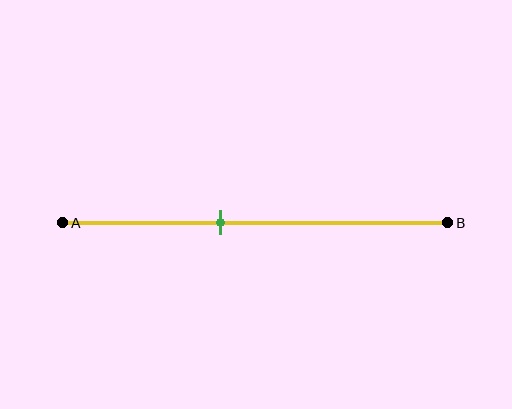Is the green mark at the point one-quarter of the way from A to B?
No, the mark is at about 40% from A, not at the 25% one-quarter point.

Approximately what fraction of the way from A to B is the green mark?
The green mark is approximately 40% of the way from A to B.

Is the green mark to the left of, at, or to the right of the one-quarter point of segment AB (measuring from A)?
The green mark is to the right of the one-quarter point of segment AB.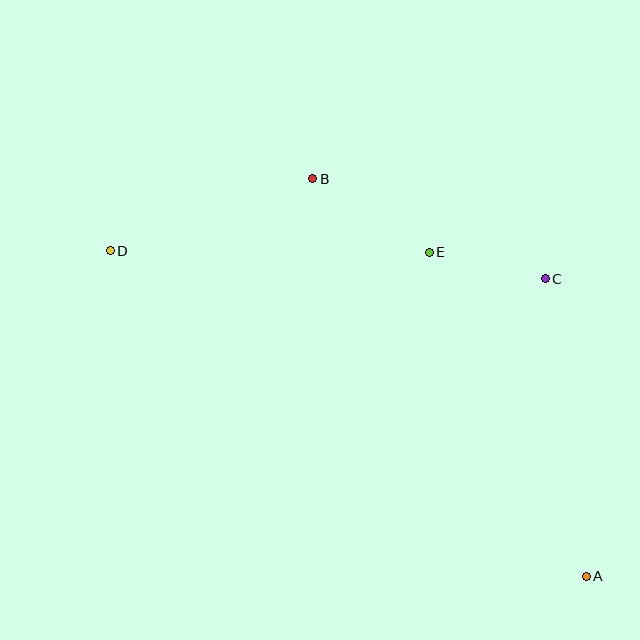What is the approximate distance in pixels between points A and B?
The distance between A and B is approximately 482 pixels.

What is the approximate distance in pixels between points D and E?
The distance between D and E is approximately 319 pixels.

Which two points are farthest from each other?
Points A and D are farthest from each other.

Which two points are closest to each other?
Points C and E are closest to each other.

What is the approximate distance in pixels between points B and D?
The distance between B and D is approximately 215 pixels.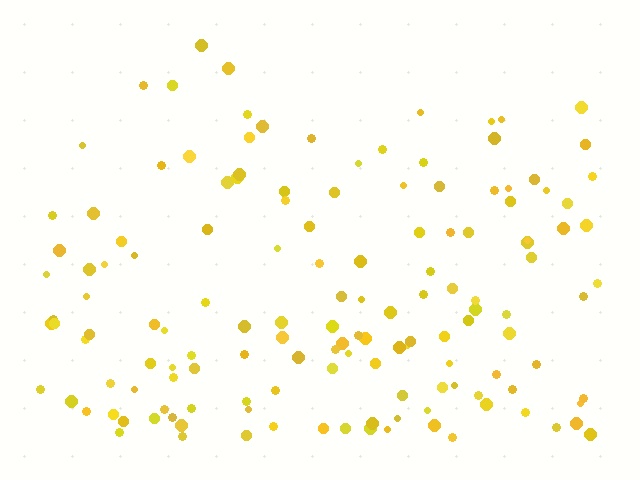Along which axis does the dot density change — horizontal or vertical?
Vertical.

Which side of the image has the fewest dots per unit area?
The top.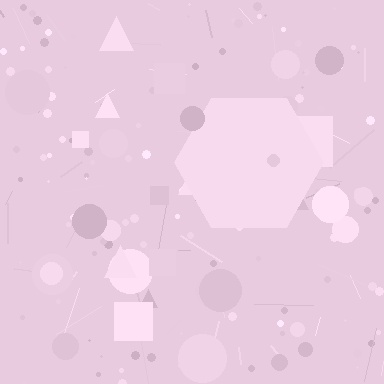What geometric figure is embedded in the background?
A hexagon is embedded in the background.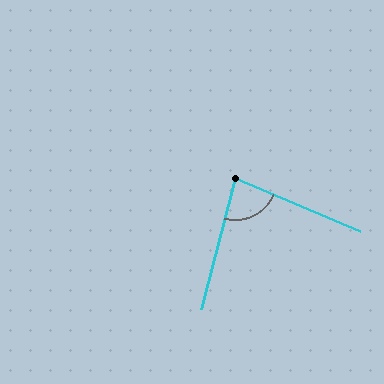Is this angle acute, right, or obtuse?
It is acute.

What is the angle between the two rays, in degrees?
Approximately 82 degrees.